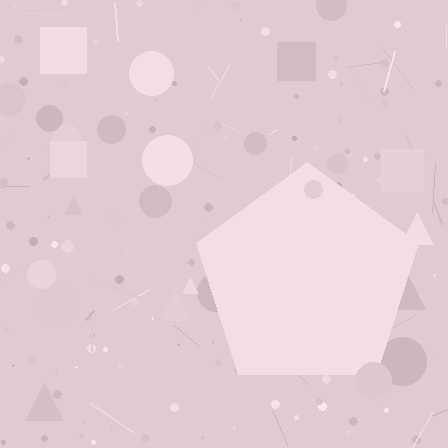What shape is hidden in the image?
A pentagon is hidden in the image.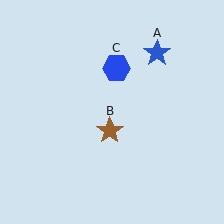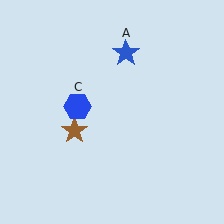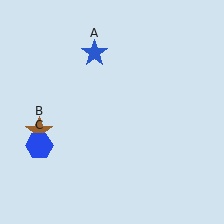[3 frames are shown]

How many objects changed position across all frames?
3 objects changed position: blue star (object A), brown star (object B), blue hexagon (object C).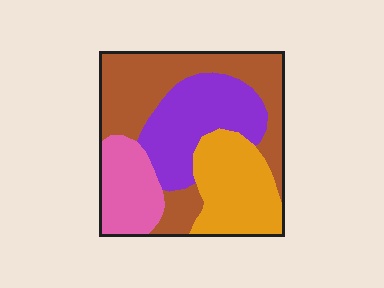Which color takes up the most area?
Brown, at roughly 35%.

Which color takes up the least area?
Pink, at roughly 15%.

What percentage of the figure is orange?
Orange takes up less than a quarter of the figure.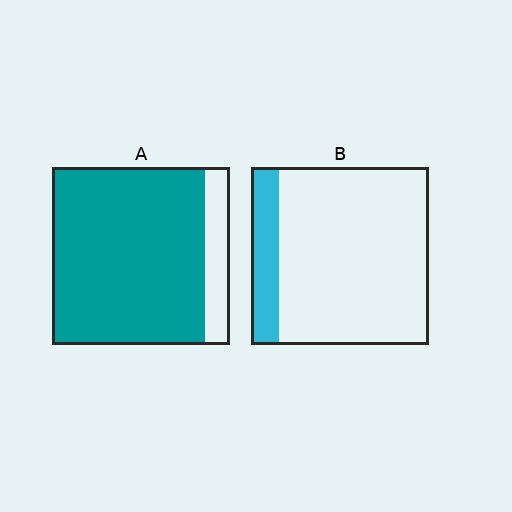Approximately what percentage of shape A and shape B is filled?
A is approximately 85% and B is approximately 15%.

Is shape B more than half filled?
No.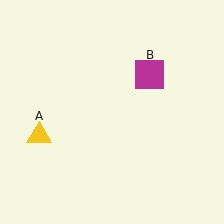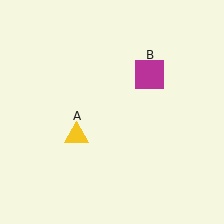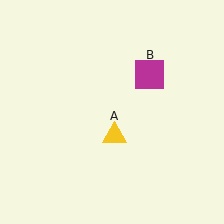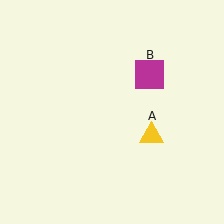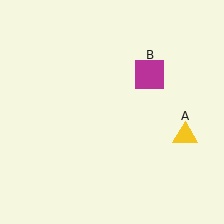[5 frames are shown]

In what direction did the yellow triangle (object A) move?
The yellow triangle (object A) moved right.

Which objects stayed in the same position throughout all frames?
Magenta square (object B) remained stationary.